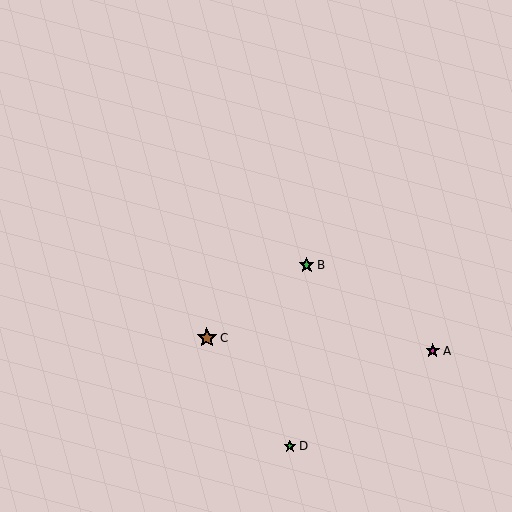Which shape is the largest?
The brown star (labeled C) is the largest.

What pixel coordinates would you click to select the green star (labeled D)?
Click at (290, 446) to select the green star D.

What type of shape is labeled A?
Shape A is a magenta star.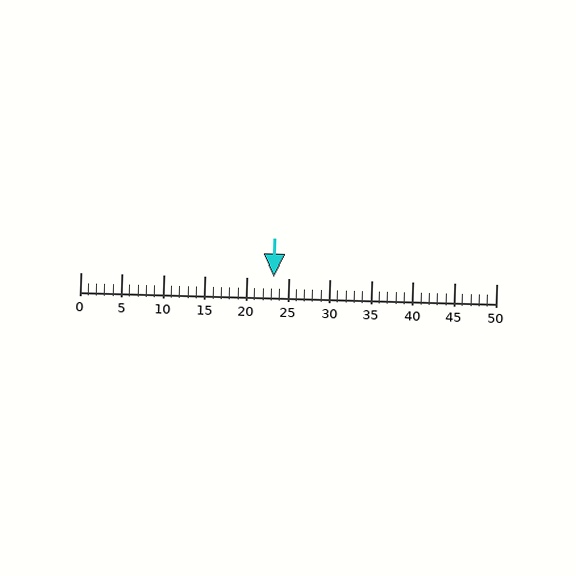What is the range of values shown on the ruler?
The ruler shows values from 0 to 50.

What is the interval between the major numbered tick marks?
The major tick marks are spaced 5 units apart.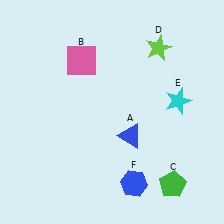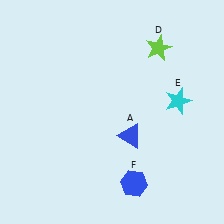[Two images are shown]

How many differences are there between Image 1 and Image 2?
There are 2 differences between the two images.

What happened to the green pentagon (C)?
The green pentagon (C) was removed in Image 2. It was in the bottom-right area of Image 1.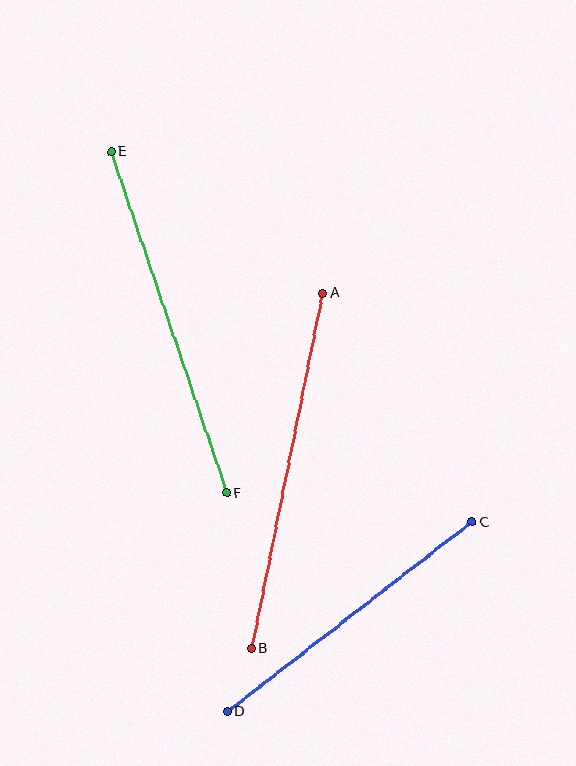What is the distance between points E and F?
The distance is approximately 360 pixels.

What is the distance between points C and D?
The distance is approximately 309 pixels.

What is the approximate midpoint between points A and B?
The midpoint is at approximately (287, 471) pixels.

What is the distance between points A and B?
The distance is approximately 362 pixels.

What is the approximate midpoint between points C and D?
The midpoint is at approximately (350, 617) pixels.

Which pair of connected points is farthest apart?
Points A and B are farthest apart.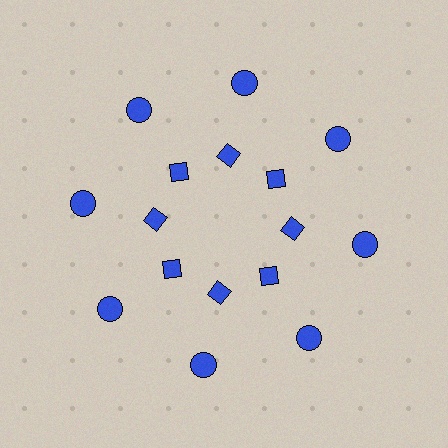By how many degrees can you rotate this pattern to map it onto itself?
The pattern maps onto itself every 45 degrees of rotation.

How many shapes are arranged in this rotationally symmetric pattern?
There are 16 shapes, arranged in 8 groups of 2.